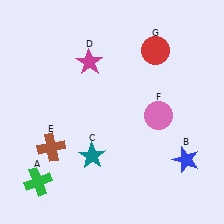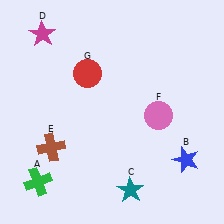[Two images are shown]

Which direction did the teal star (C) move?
The teal star (C) moved right.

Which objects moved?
The objects that moved are: the teal star (C), the magenta star (D), the red circle (G).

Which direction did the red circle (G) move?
The red circle (G) moved left.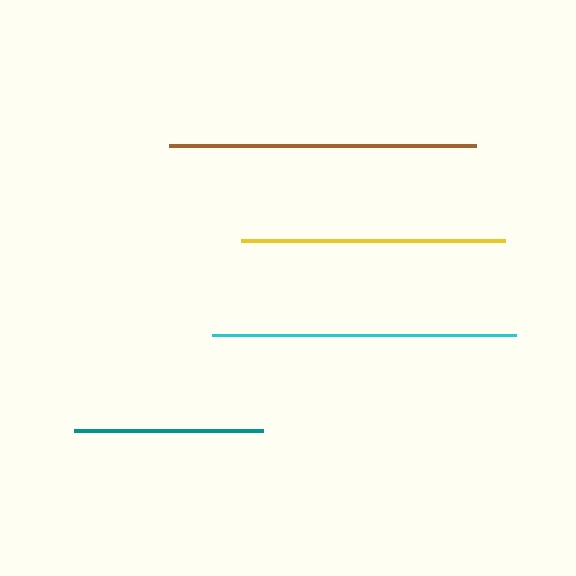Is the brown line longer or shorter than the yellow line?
The brown line is longer than the yellow line.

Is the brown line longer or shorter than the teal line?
The brown line is longer than the teal line.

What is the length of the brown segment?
The brown segment is approximately 307 pixels long.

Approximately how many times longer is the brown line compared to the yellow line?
The brown line is approximately 1.2 times the length of the yellow line.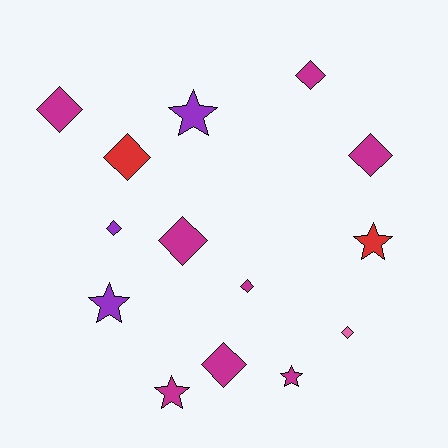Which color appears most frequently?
Magenta, with 8 objects.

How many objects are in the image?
There are 14 objects.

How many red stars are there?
There is 1 red star.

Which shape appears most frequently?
Diamond, with 9 objects.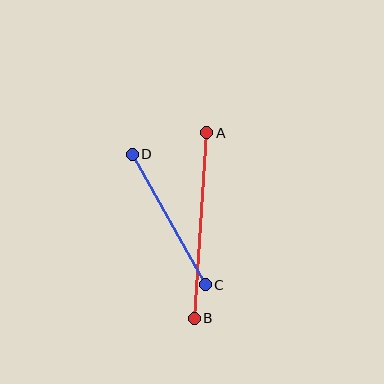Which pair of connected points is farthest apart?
Points A and B are farthest apart.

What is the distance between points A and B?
The distance is approximately 186 pixels.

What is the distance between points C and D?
The distance is approximately 150 pixels.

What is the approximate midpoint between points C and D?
The midpoint is at approximately (169, 220) pixels.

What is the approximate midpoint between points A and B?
The midpoint is at approximately (201, 226) pixels.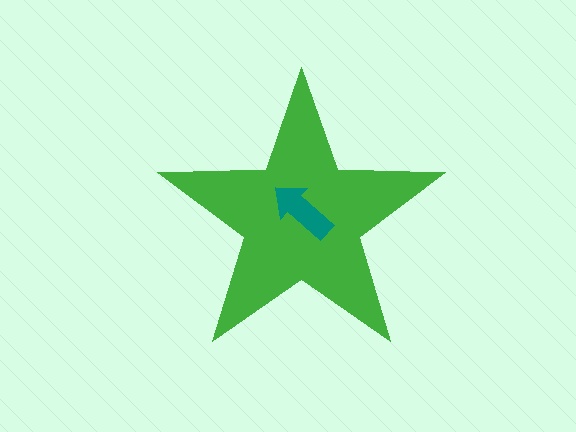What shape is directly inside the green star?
The teal arrow.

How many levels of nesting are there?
2.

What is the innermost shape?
The teal arrow.